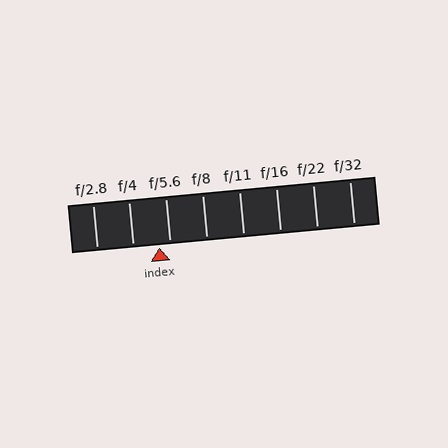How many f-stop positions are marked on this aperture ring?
There are 8 f-stop positions marked.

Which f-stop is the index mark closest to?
The index mark is closest to f/5.6.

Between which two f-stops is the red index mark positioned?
The index mark is between f/4 and f/5.6.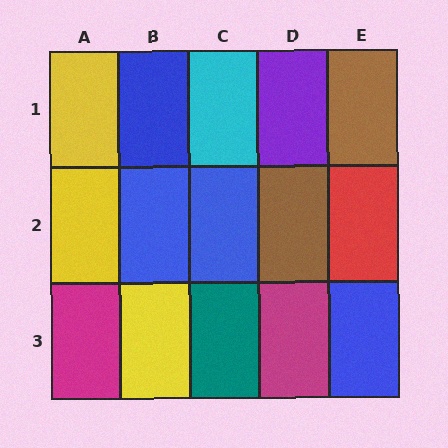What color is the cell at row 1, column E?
Brown.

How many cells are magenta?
2 cells are magenta.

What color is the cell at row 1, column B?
Blue.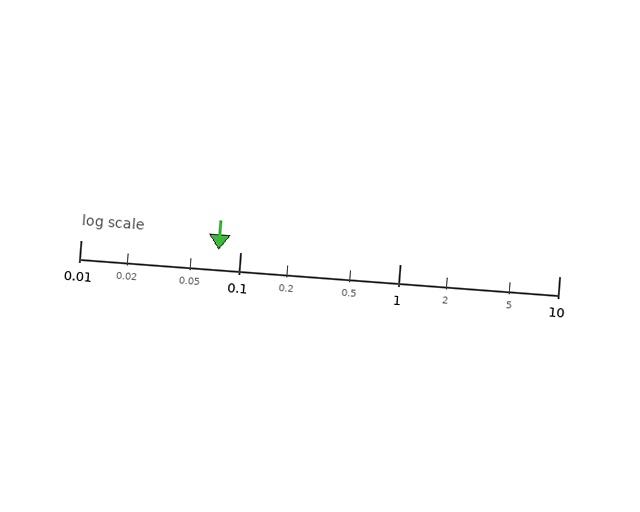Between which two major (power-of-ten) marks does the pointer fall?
The pointer is between 0.01 and 0.1.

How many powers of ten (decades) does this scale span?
The scale spans 3 decades, from 0.01 to 10.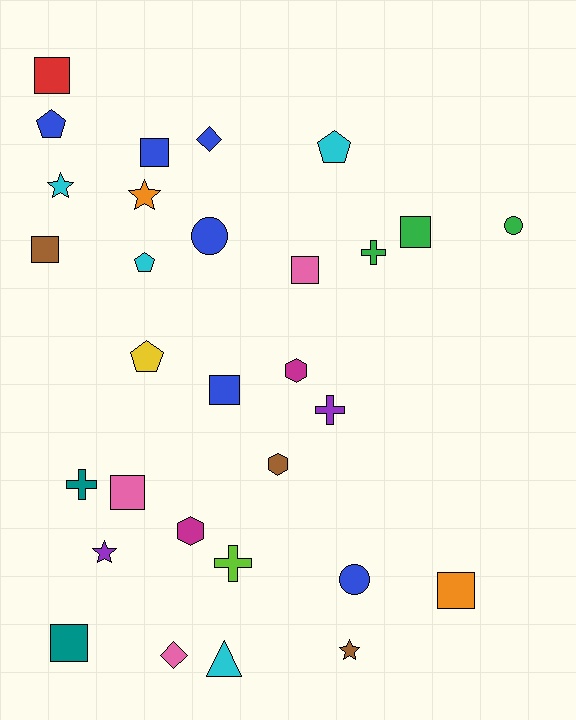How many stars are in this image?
There are 4 stars.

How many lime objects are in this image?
There is 1 lime object.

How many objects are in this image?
There are 30 objects.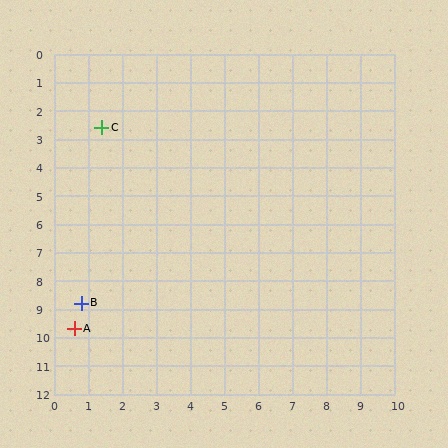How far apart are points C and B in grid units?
Points C and B are about 6.2 grid units apart.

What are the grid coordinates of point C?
Point C is at approximately (1.4, 2.6).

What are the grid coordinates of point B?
Point B is at approximately (0.8, 8.8).